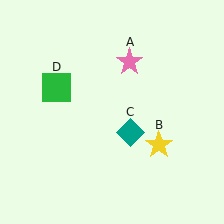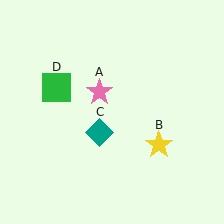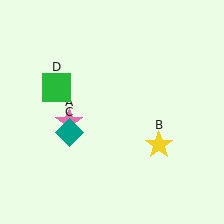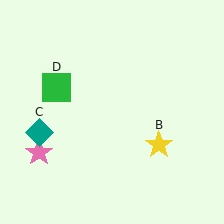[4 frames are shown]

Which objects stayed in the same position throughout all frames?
Yellow star (object B) and green square (object D) remained stationary.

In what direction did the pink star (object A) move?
The pink star (object A) moved down and to the left.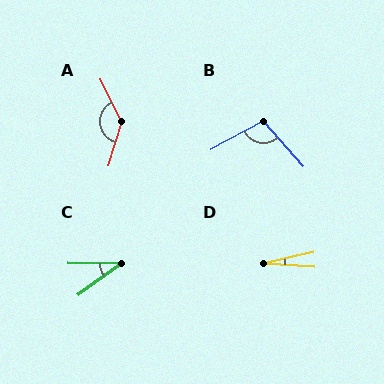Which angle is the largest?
A, at approximately 138 degrees.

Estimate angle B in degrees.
Approximately 103 degrees.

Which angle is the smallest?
D, at approximately 17 degrees.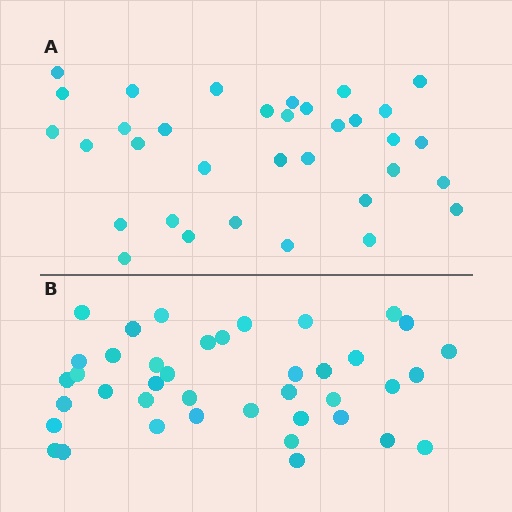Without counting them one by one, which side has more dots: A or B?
Region B (the bottom region) has more dots.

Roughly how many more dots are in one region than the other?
Region B has about 6 more dots than region A.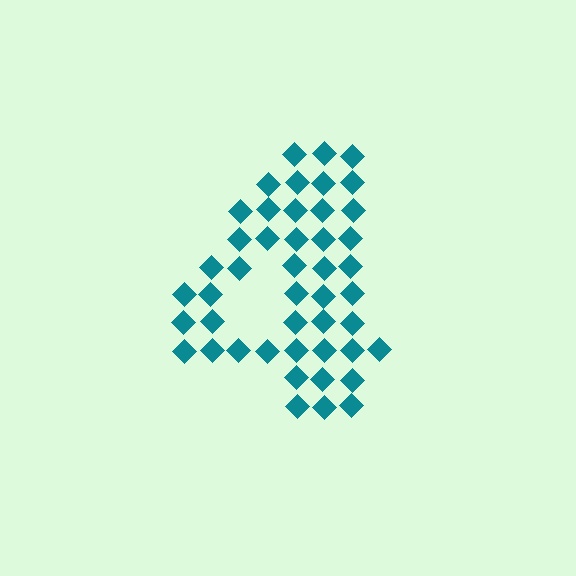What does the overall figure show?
The overall figure shows the digit 4.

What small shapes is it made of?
It is made of small diamonds.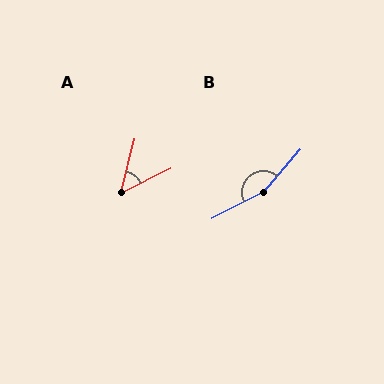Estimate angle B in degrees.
Approximately 158 degrees.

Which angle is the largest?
B, at approximately 158 degrees.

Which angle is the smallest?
A, at approximately 49 degrees.